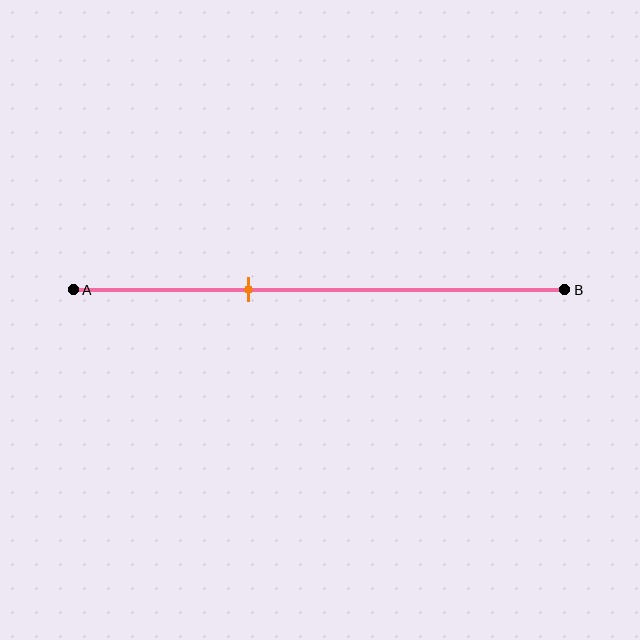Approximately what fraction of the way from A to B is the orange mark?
The orange mark is approximately 35% of the way from A to B.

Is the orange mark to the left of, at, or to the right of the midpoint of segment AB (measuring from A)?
The orange mark is to the left of the midpoint of segment AB.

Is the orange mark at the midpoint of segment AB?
No, the mark is at about 35% from A, not at the 50% midpoint.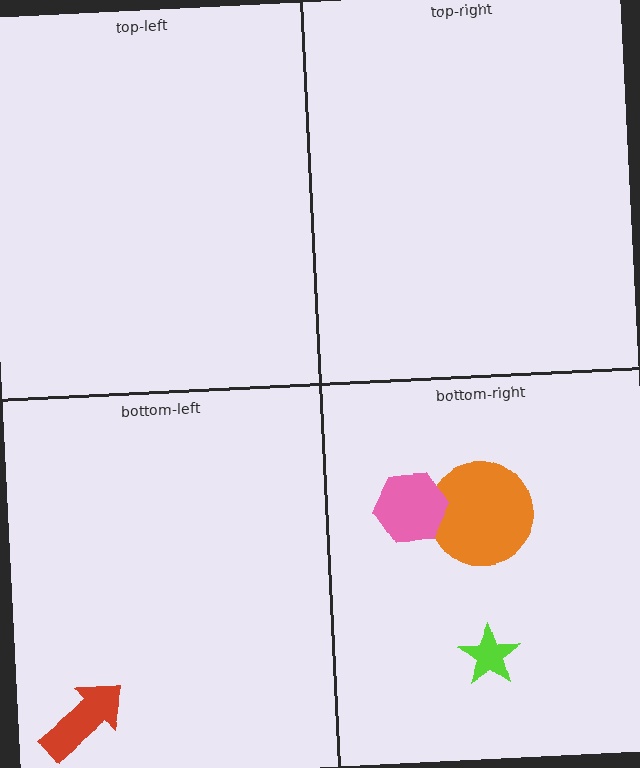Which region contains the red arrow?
The bottom-left region.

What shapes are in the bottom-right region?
The lime star, the orange circle, the pink hexagon.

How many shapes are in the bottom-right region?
3.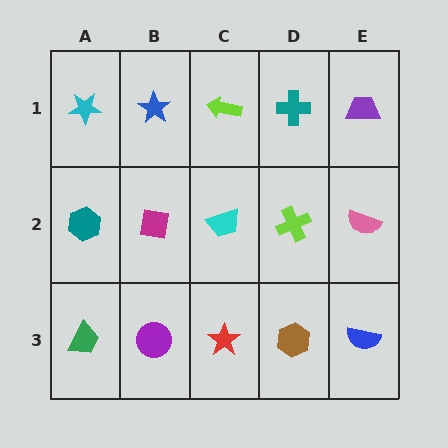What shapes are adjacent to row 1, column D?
A lime cross (row 2, column D), a lime arrow (row 1, column C), a purple trapezoid (row 1, column E).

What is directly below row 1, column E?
A pink semicircle.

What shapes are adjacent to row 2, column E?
A purple trapezoid (row 1, column E), a blue semicircle (row 3, column E), a lime cross (row 2, column D).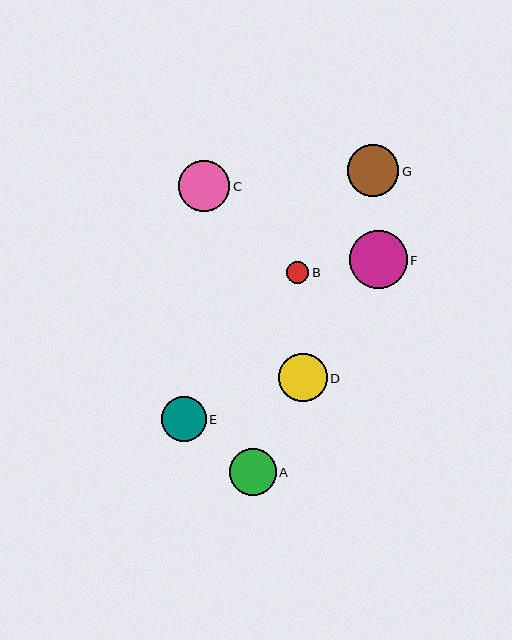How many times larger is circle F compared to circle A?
Circle F is approximately 1.2 times the size of circle A.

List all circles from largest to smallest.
From largest to smallest: F, G, C, D, A, E, B.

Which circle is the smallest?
Circle B is the smallest with a size of approximately 22 pixels.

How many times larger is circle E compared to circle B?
Circle E is approximately 2.0 times the size of circle B.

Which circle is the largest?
Circle F is the largest with a size of approximately 58 pixels.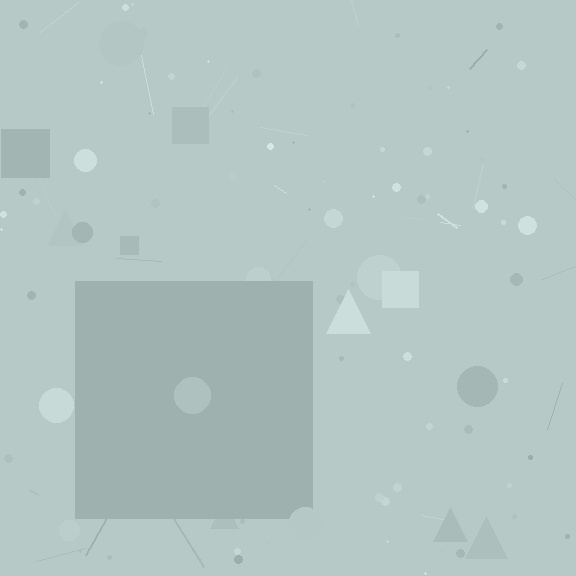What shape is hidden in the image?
A square is hidden in the image.